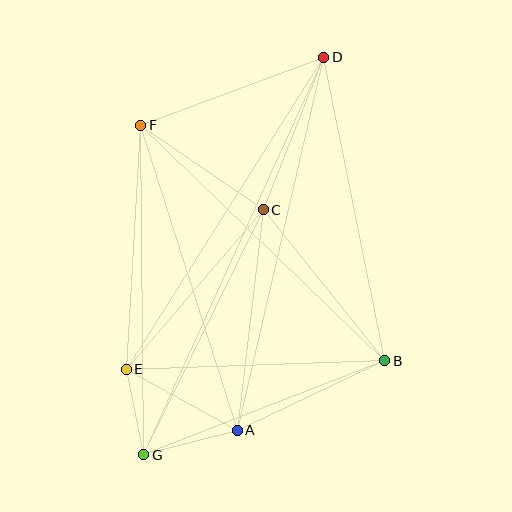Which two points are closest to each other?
Points E and G are closest to each other.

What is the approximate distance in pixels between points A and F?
The distance between A and F is approximately 320 pixels.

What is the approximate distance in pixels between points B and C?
The distance between B and C is approximately 194 pixels.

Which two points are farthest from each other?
Points D and G are farthest from each other.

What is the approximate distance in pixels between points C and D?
The distance between C and D is approximately 164 pixels.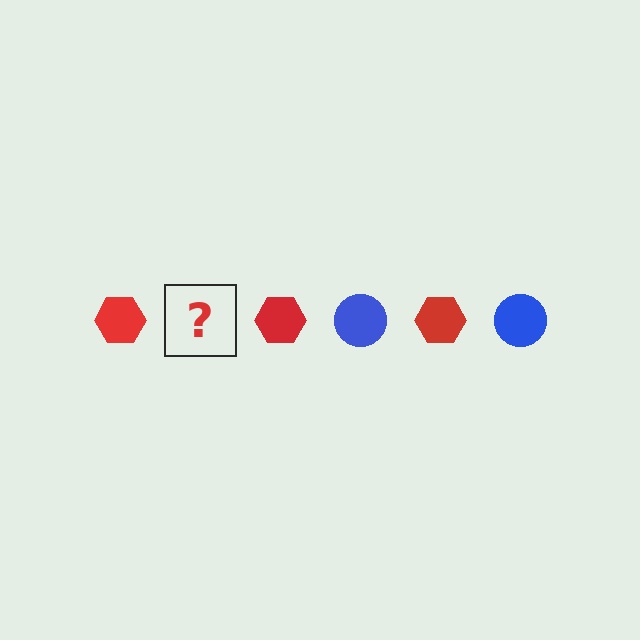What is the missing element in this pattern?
The missing element is a blue circle.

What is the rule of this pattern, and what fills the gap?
The rule is that the pattern alternates between red hexagon and blue circle. The gap should be filled with a blue circle.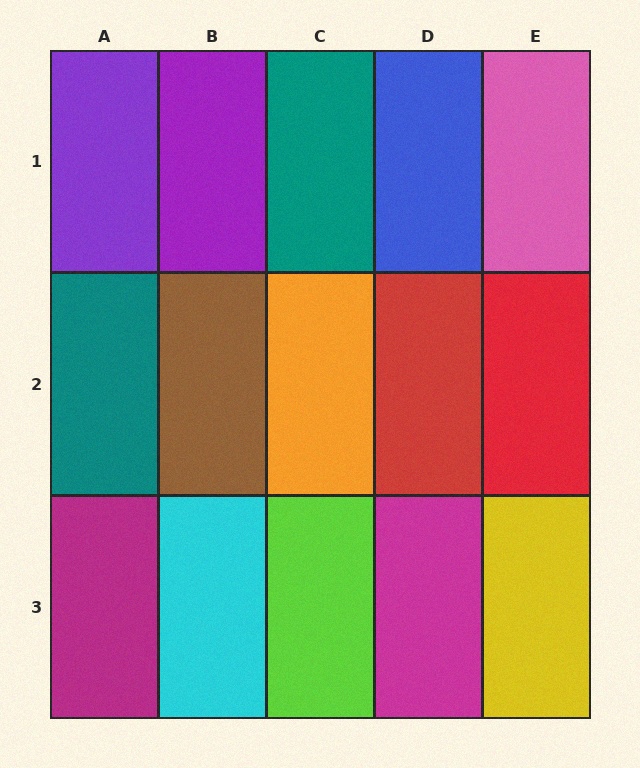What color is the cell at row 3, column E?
Yellow.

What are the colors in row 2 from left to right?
Teal, brown, orange, red, red.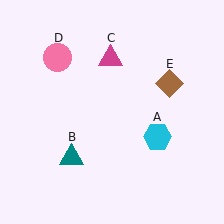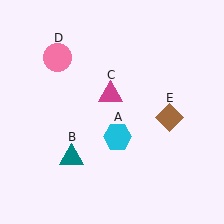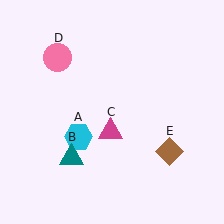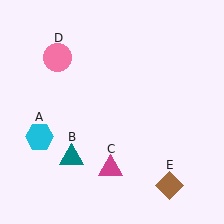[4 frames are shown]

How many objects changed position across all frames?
3 objects changed position: cyan hexagon (object A), magenta triangle (object C), brown diamond (object E).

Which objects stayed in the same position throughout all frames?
Teal triangle (object B) and pink circle (object D) remained stationary.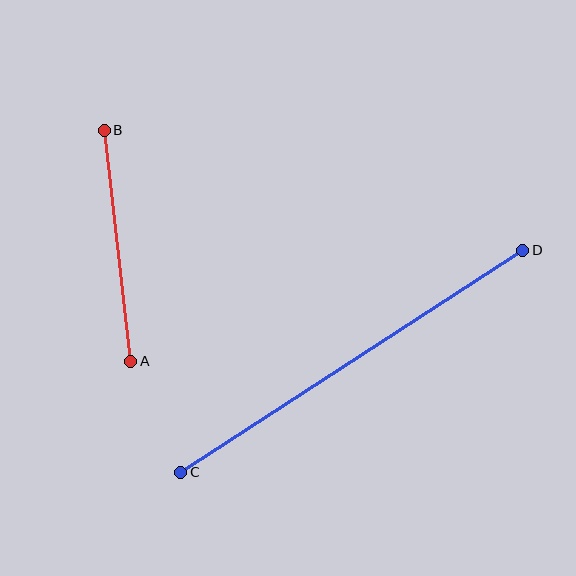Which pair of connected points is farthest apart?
Points C and D are farthest apart.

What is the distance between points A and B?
The distance is approximately 232 pixels.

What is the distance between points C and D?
The distance is approximately 408 pixels.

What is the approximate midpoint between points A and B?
The midpoint is at approximately (117, 246) pixels.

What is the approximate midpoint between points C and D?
The midpoint is at approximately (352, 361) pixels.